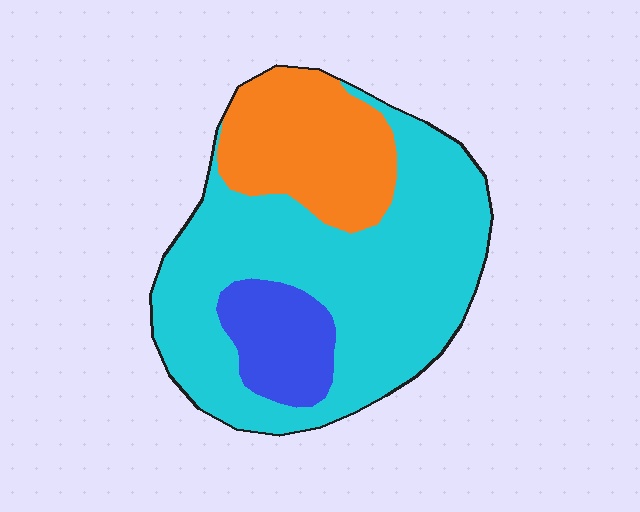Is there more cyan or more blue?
Cyan.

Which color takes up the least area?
Blue, at roughly 15%.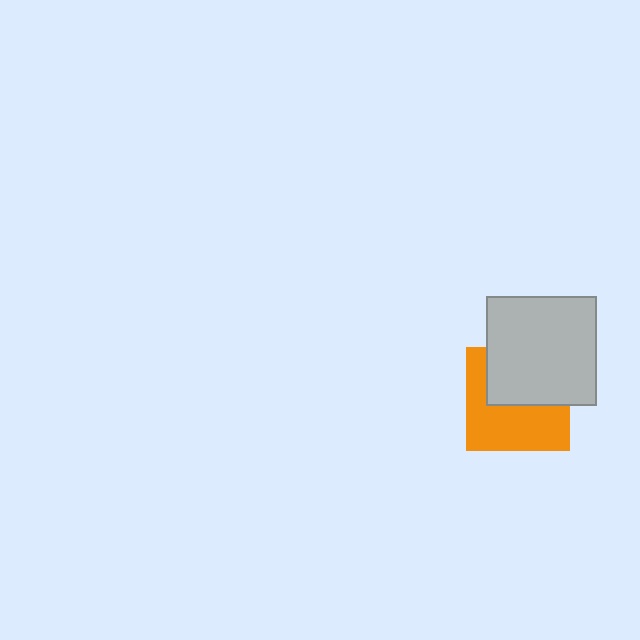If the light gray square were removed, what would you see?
You would see the complete orange square.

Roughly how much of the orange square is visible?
About half of it is visible (roughly 55%).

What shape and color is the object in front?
The object in front is a light gray square.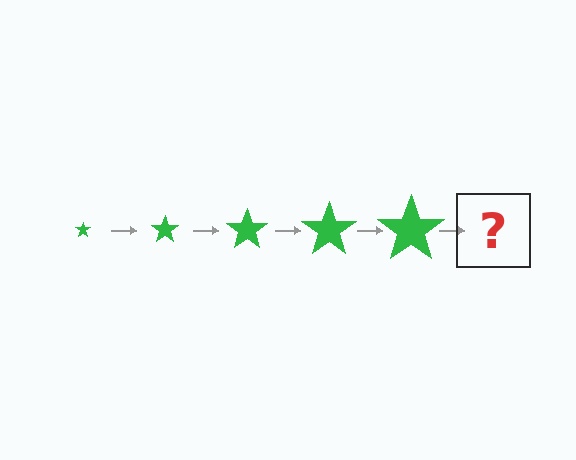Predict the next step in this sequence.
The next step is a green star, larger than the previous one.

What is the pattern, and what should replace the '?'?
The pattern is that the star gets progressively larger each step. The '?' should be a green star, larger than the previous one.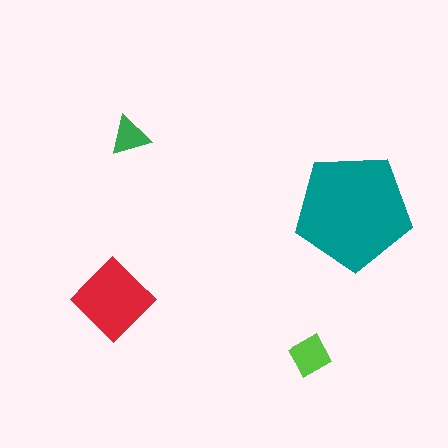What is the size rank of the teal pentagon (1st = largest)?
1st.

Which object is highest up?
The green triangle is topmost.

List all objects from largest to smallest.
The teal pentagon, the red diamond, the lime square, the green triangle.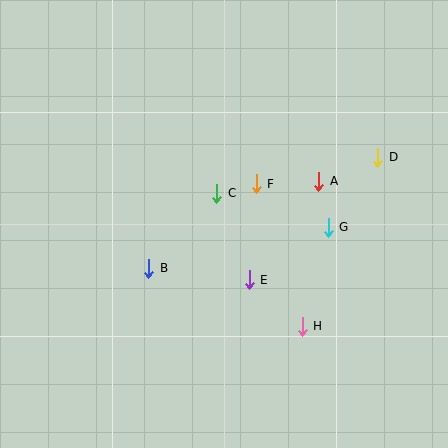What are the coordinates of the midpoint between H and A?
The midpoint between H and A is at (310, 254).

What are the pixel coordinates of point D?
Point D is at (378, 157).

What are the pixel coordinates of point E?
Point E is at (249, 280).